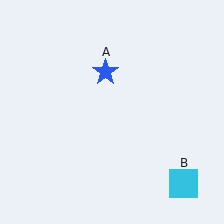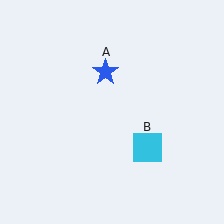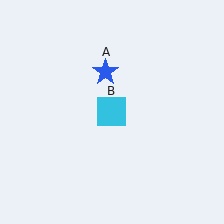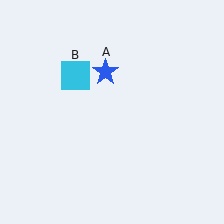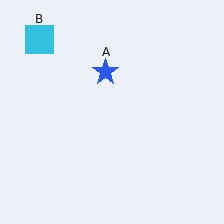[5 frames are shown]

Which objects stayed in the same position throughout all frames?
Blue star (object A) remained stationary.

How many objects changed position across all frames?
1 object changed position: cyan square (object B).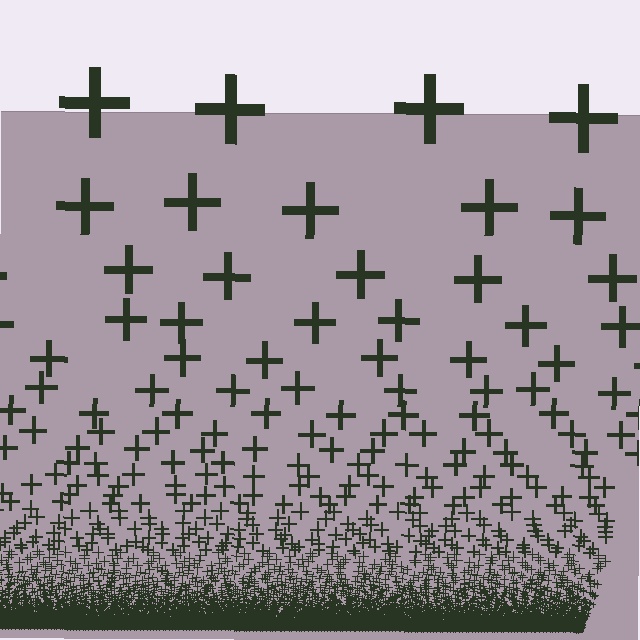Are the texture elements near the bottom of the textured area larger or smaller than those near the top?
Smaller. The gradient is inverted — elements near the bottom are smaller and denser.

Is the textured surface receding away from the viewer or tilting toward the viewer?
The surface appears to tilt toward the viewer. Texture elements get larger and sparser toward the top.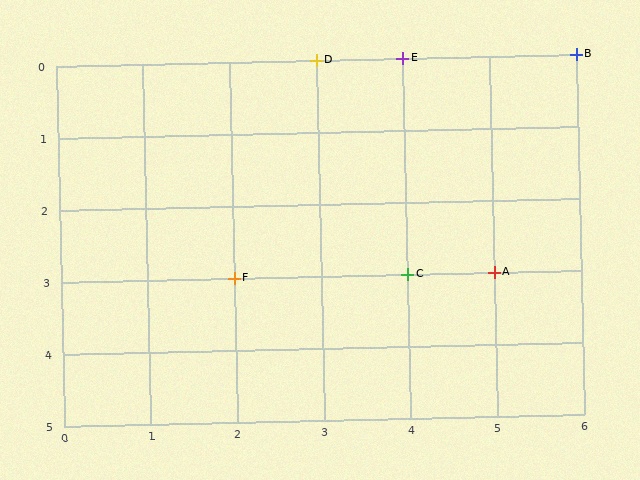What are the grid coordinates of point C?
Point C is at grid coordinates (4, 3).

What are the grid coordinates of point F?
Point F is at grid coordinates (2, 3).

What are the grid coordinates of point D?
Point D is at grid coordinates (3, 0).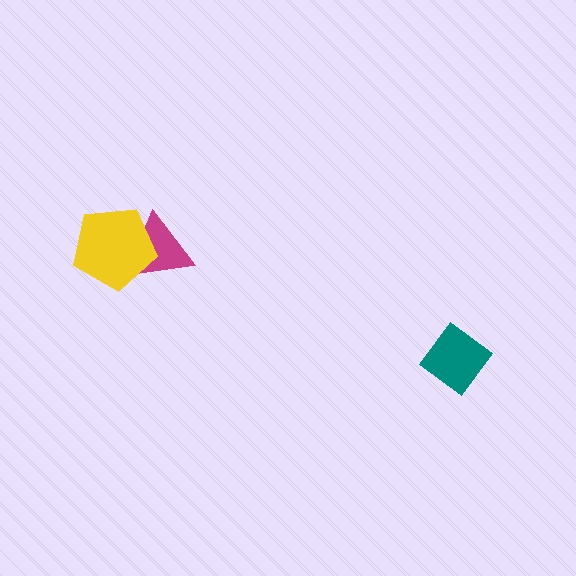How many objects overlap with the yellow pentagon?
1 object overlaps with the yellow pentagon.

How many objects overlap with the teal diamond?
0 objects overlap with the teal diamond.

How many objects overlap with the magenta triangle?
1 object overlaps with the magenta triangle.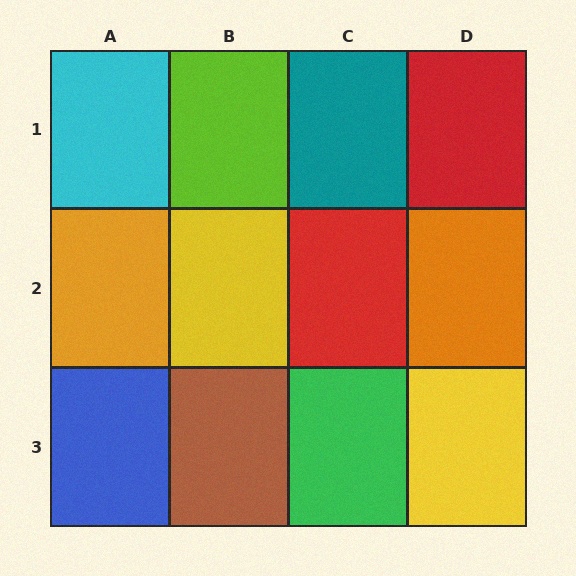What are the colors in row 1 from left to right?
Cyan, lime, teal, red.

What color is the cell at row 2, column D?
Orange.